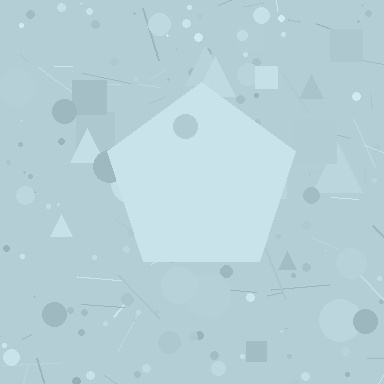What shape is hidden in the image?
A pentagon is hidden in the image.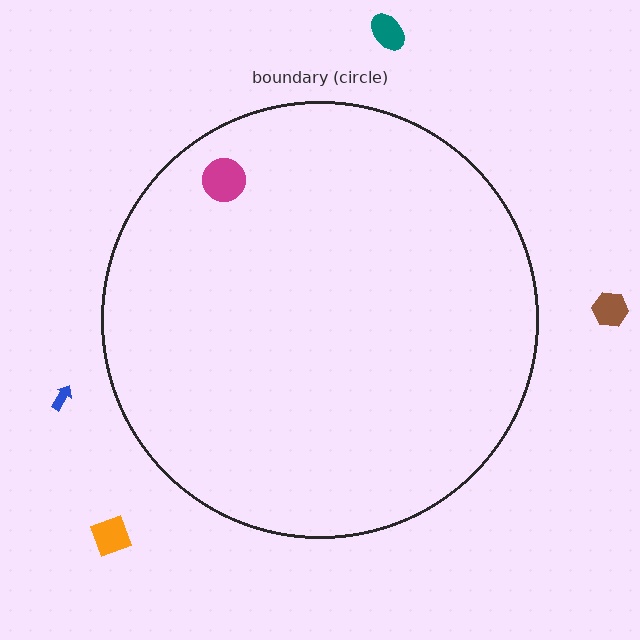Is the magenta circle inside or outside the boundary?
Inside.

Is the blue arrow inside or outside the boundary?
Outside.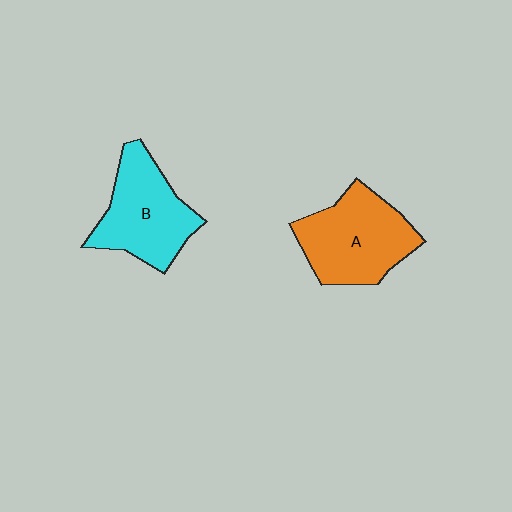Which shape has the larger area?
Shape A (orange).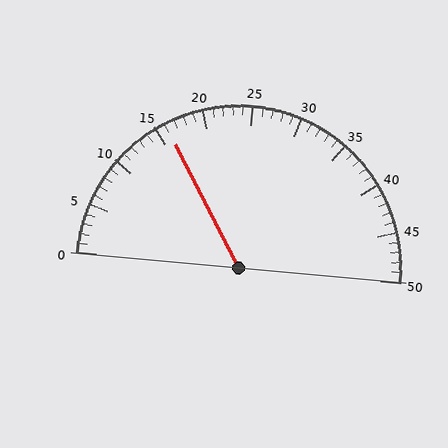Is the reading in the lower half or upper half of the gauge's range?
The reading is in the lower half of the range (0 to 50).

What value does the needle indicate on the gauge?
The needle indicates approximately 16.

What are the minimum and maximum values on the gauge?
The gauge ranges from 0 to 50.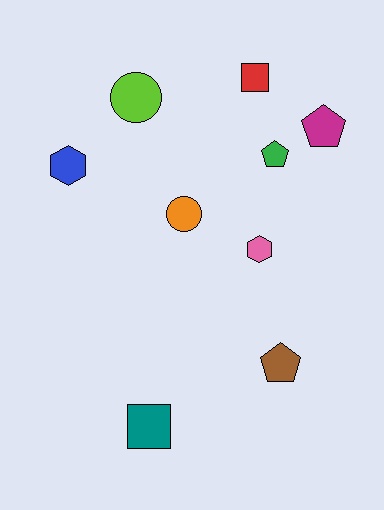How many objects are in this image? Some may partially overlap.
There are 9 objects.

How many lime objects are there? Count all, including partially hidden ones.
There is 1 lime object.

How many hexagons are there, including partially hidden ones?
There are 2 hexagons.